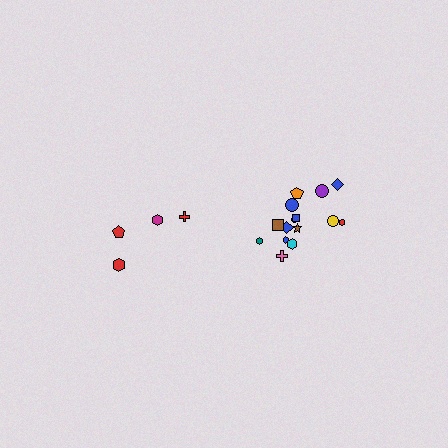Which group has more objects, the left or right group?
The right group.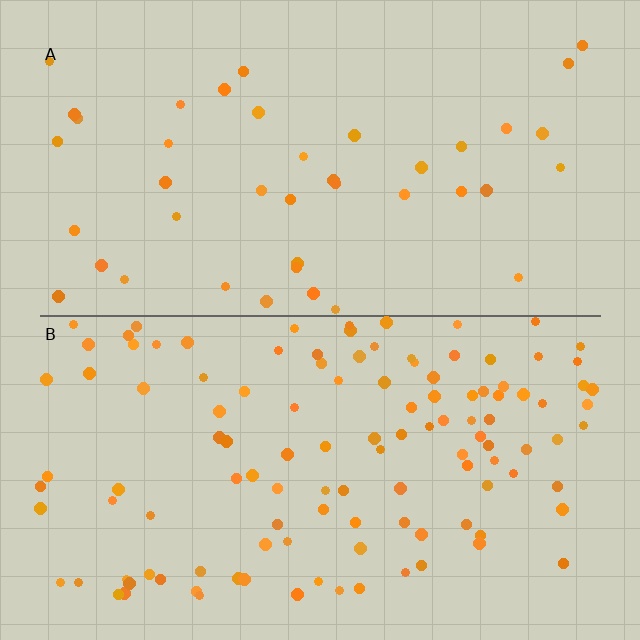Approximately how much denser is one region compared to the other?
Approximately 2.8× — region B over region A.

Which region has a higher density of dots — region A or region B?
B (the bottom).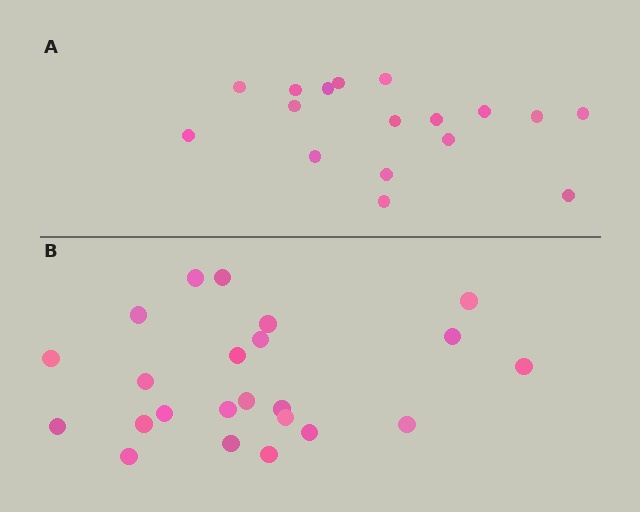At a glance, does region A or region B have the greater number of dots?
Region B (the bottom region) has more dots.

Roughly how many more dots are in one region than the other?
Region B has about 6 more dots than region A.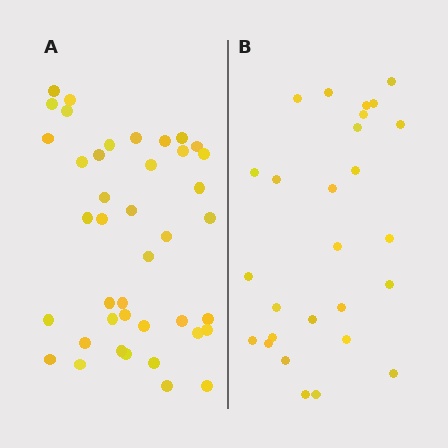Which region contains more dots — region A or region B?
Region A (the left region) has more dots.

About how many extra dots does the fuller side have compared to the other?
Region A has approximately 15 more dots than region B.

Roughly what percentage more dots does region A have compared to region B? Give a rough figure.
About 50% more.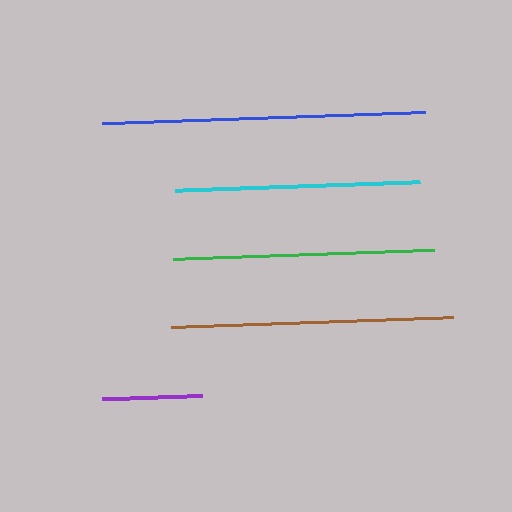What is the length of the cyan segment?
The cyan segment is approximately 245 pixels long.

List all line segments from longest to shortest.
From longest to shortest: blue, brown, green, cyan, purple.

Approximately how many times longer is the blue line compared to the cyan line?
The blue line is approximately 1.3 times the length of the cyan line.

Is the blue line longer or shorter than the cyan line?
The blue line is longer than the cyan line.